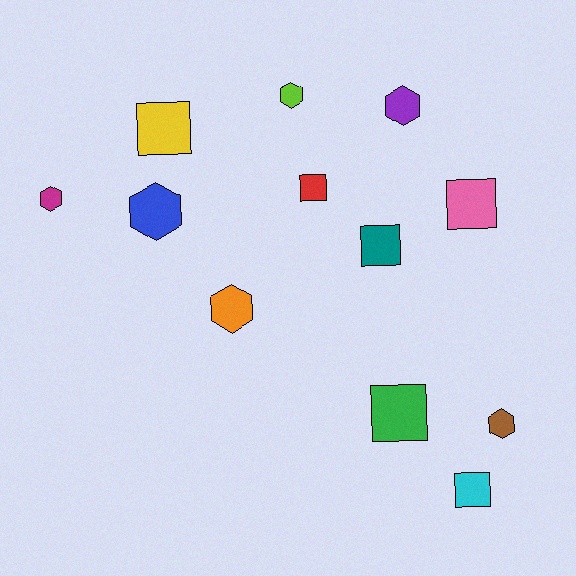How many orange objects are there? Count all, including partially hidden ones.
There is 1 orange object.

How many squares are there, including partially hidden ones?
There are 6 squares.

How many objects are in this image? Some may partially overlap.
There are 12 objects.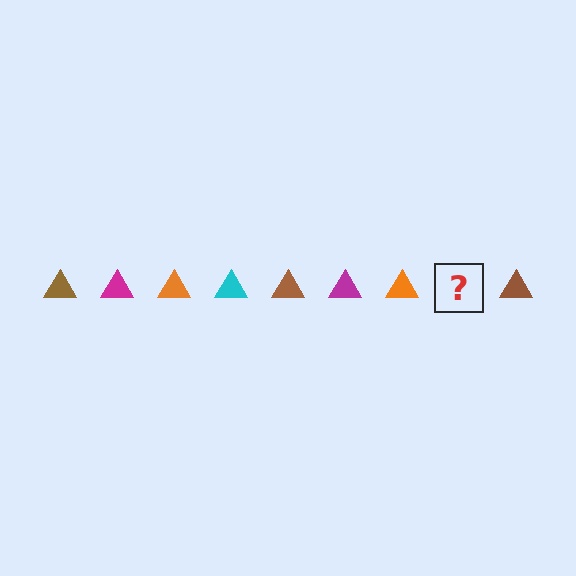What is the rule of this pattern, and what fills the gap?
The rule is that the pattern cycles through brown, magenta, orange, cyan triangles. The gap should be filled with a cyan triangle.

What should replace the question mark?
The question mark should be replaced with a cyan triangle.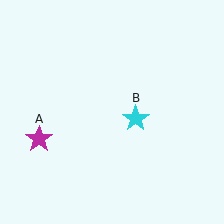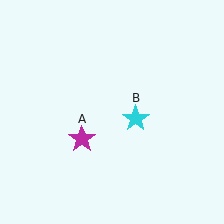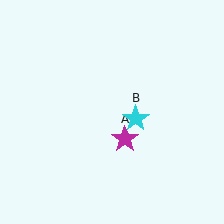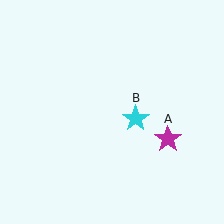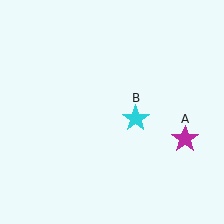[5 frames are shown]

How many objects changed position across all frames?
1 object changed position: magenta star (object A).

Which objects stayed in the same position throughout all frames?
Cyan star (object B) remained stationary.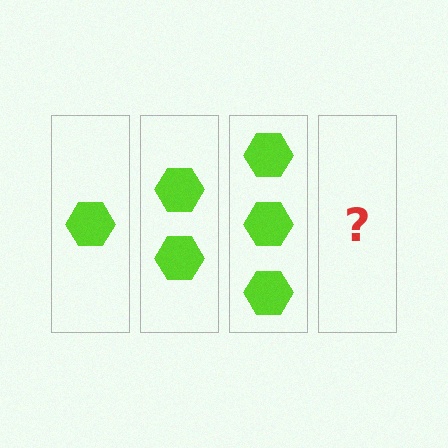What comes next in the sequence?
The next element should be 4 hexagons.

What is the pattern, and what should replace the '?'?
The pattern is that each step adds one more hexagon. The '?' should be 4 hexagons.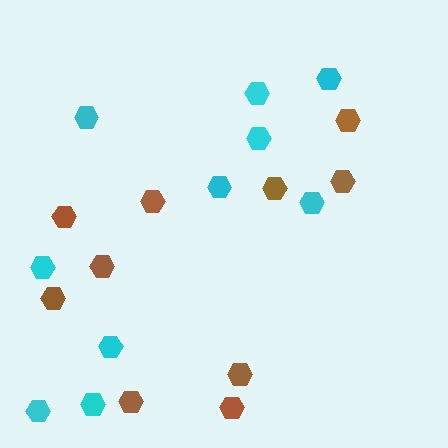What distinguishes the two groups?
There are 2 groups: one group of brown hexagons (10) and one group of cyan hexagons (10).